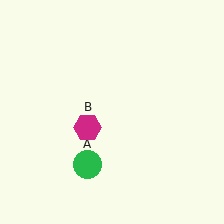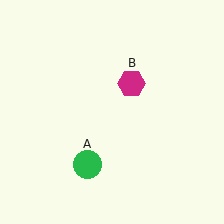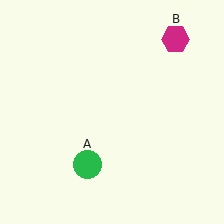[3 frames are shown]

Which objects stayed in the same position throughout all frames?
Green circle (object A) remained stationary.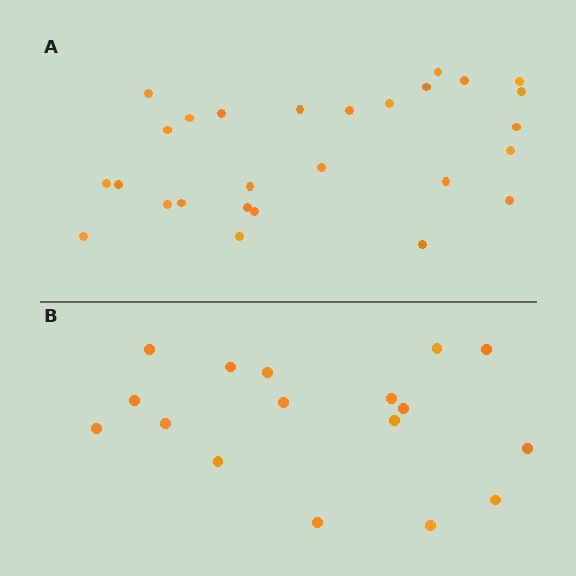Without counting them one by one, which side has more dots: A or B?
Region A (the top region) has more dots.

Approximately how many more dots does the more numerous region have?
Region A has roughly 10 or so more dots than region B.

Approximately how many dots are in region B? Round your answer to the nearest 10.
About 20 dots. (The exact count is 17, which rounds to 20.)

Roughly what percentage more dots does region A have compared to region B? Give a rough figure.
About 60% more.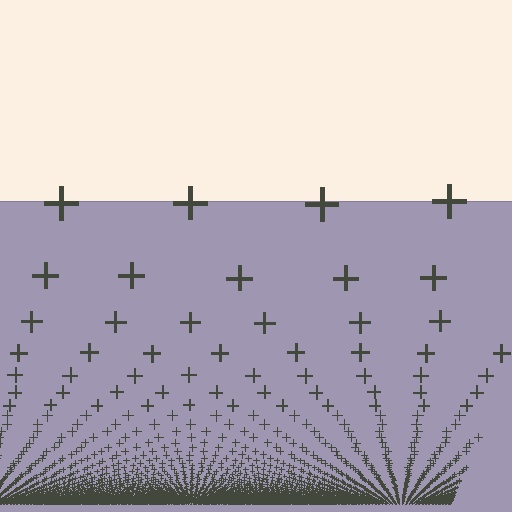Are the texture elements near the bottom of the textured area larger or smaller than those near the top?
Smaller. The gradient is inverted — elements near the bottom are smaller and denser.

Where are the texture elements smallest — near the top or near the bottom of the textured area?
Near the bottom.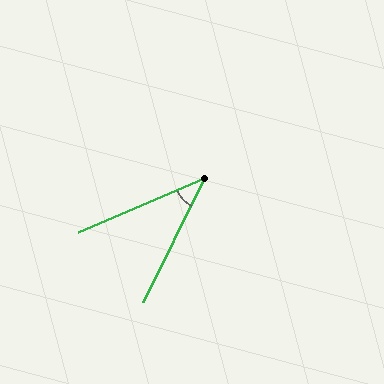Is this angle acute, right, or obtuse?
It is acute.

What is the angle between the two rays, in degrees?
Approximately 41 degrees.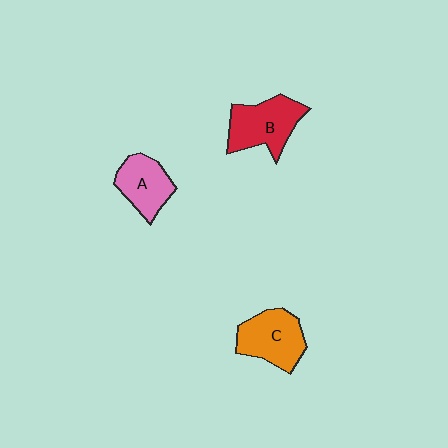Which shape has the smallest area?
Shape A (pink).